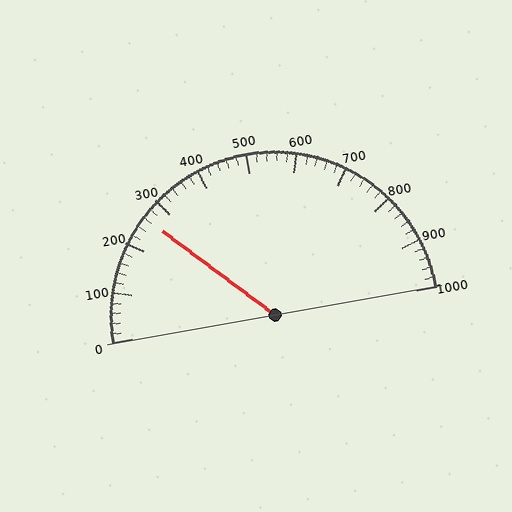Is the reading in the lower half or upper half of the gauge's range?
The reading is in the lower half of the range (0 to 1000).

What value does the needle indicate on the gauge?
The needle indicates approximately 260.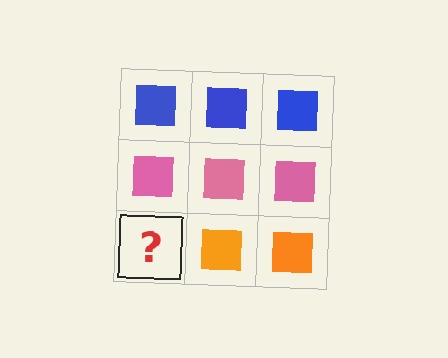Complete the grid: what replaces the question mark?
The question mark should be replaced with an orange square.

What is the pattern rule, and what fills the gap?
The rule is that each row has a consistent color. The gap should be filled with an orange square.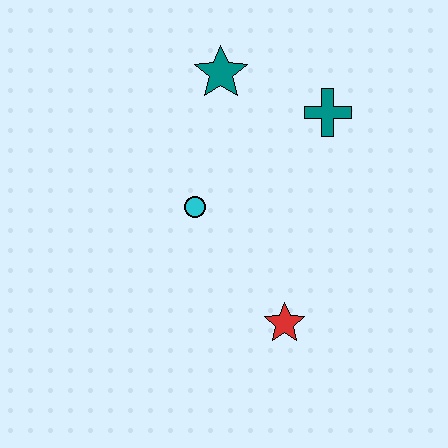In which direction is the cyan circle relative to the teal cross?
The cyan circle is to the left of the teal cross.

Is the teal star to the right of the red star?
No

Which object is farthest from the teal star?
The red star is farthest from the teal star.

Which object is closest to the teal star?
The teal cross is closest to the teal star.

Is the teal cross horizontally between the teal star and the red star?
No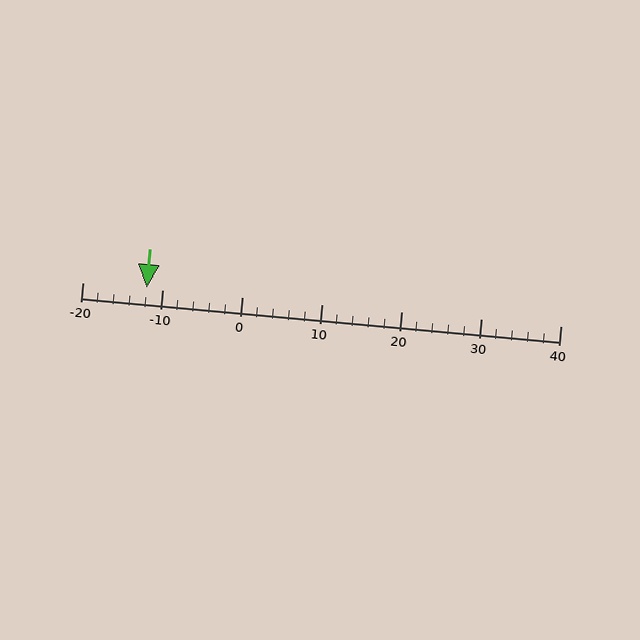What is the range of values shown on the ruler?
The ruler shows values from -20 to 40.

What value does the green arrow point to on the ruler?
The green arrow points to approximately -12.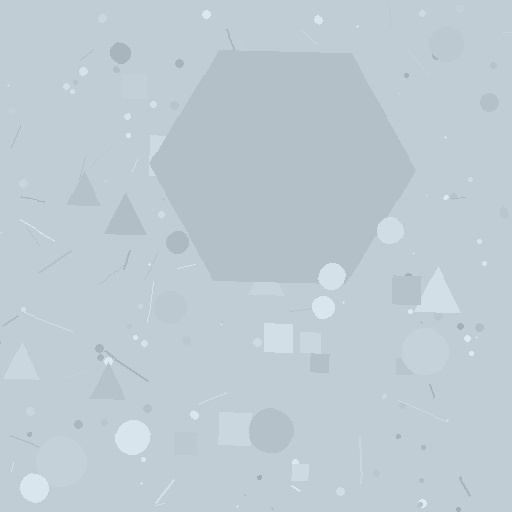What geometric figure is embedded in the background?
A hexagon is embedded in the background.